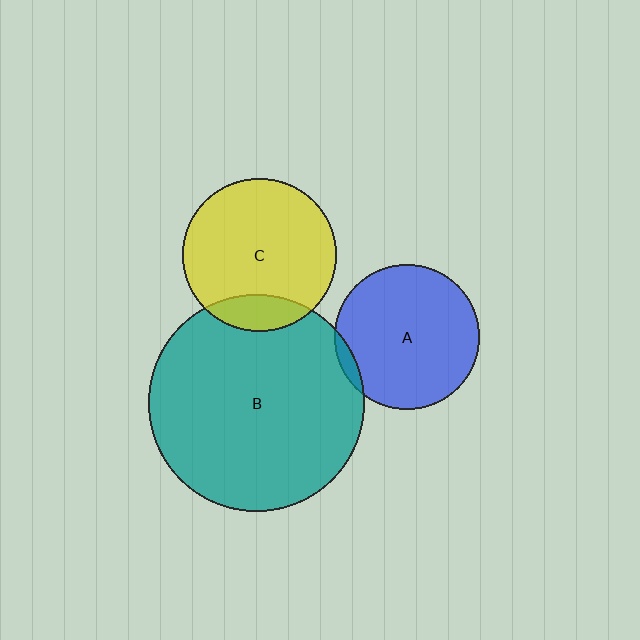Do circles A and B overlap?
Yes.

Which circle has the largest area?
Circle B (teal).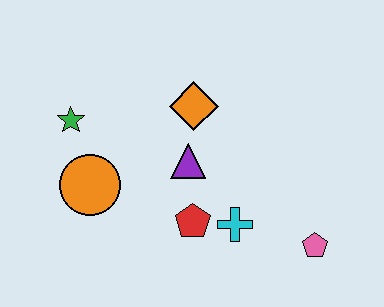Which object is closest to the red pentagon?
The cyan cross is closest to the red pentagon.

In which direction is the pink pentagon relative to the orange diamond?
The pink pentagon is below the orange diamond.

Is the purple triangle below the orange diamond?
Yes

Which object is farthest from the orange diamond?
The pink pentagon is farthest from the orange diamond.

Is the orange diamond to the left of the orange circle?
No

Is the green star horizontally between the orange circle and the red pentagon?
No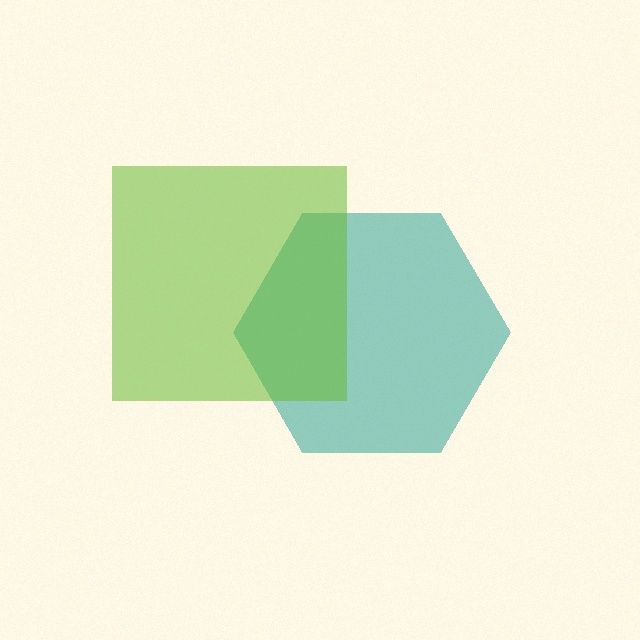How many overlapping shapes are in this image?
There are 2 overlapping shapes in the image.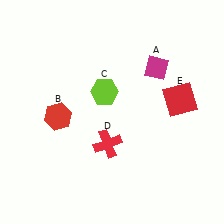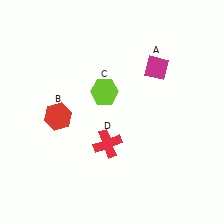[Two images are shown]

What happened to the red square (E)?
The red square (E) was removed in Image 2. It was in the top-right area of Image 1.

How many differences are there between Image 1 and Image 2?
There is 1 difference between the two images.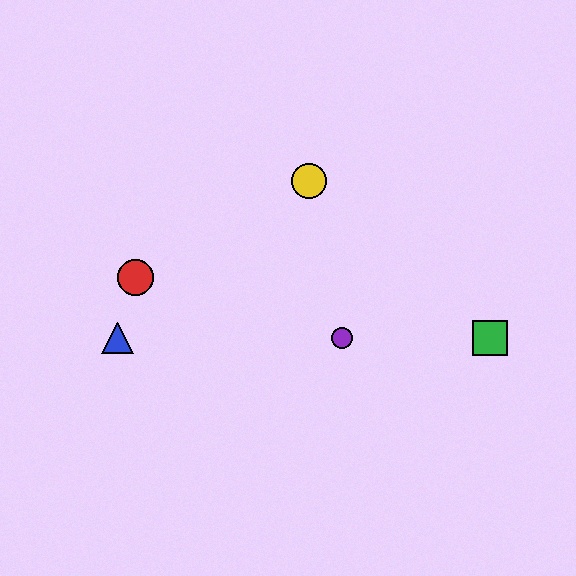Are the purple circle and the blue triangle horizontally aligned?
Yes, both are at y≈338.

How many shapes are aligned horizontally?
3 shapes (the blue triangle, the green square, the purple circle) are aligned horizontally.